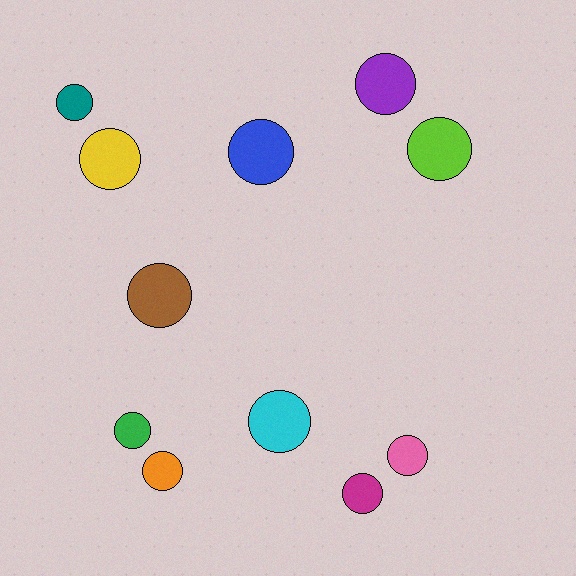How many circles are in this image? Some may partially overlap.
There are 11 circles.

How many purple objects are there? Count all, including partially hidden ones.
There is 1 purple object.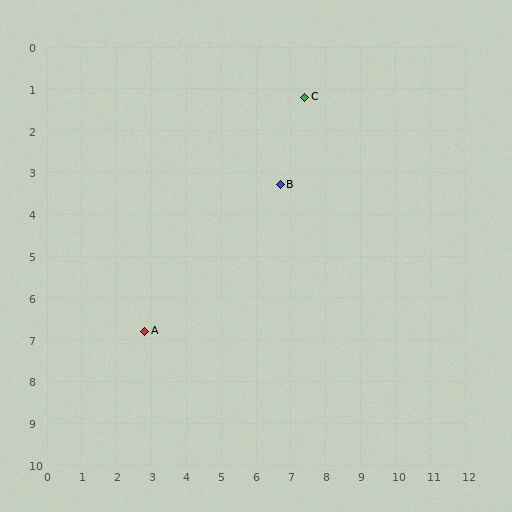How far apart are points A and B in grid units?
Points A and B are about 5.2 grid units apart.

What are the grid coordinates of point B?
Point B is at approximately (6.7, 3.3).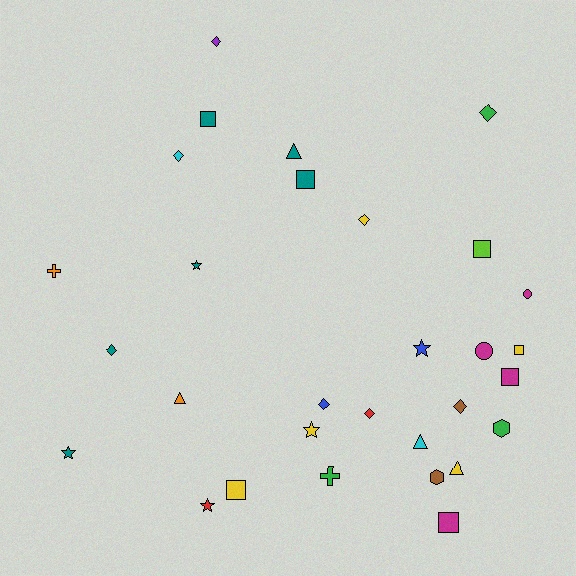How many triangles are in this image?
There are 4 triangles.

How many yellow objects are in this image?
There are 5 yellow objects.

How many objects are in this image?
There are 30 objects.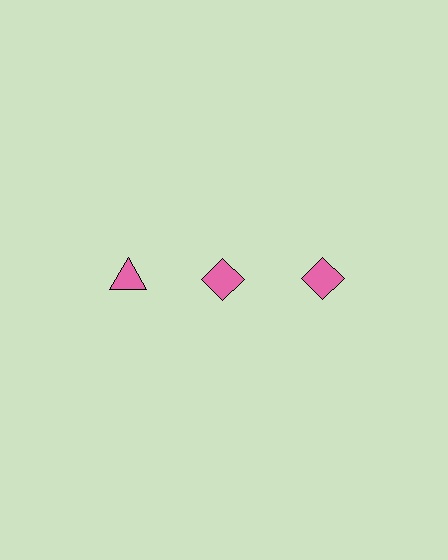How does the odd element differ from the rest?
It has a different shape: triangle instead of diamond.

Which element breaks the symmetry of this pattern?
The pink triangle in the top row, leftmost column breaks the symmetry. All other shapes are pink diamonds.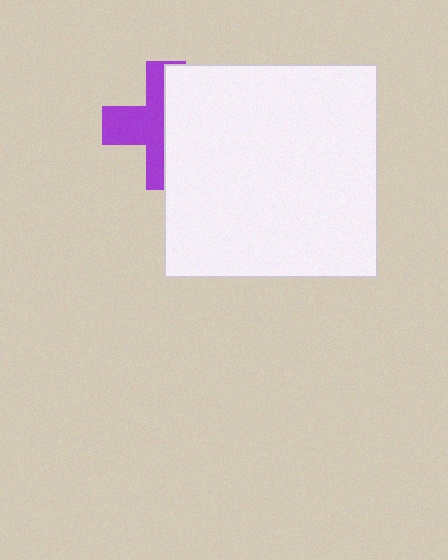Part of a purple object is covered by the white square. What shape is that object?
It is a cross.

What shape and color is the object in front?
The object in front is a white square.